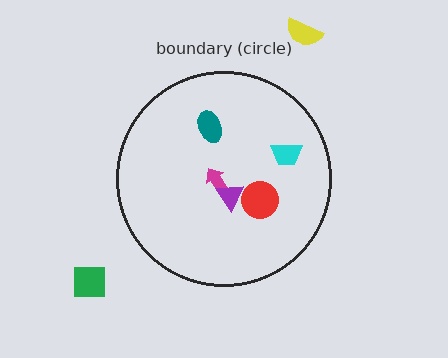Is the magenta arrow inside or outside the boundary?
Inside.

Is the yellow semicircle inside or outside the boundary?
Outside.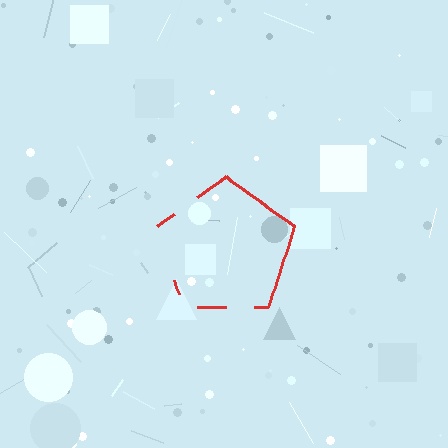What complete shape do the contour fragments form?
The contour fragments form a pentagon.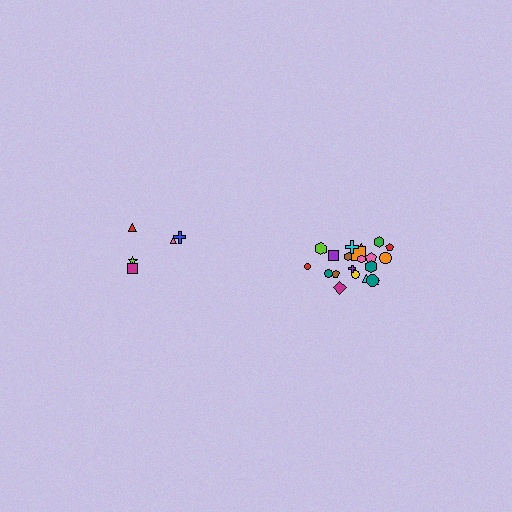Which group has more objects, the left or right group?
The right group.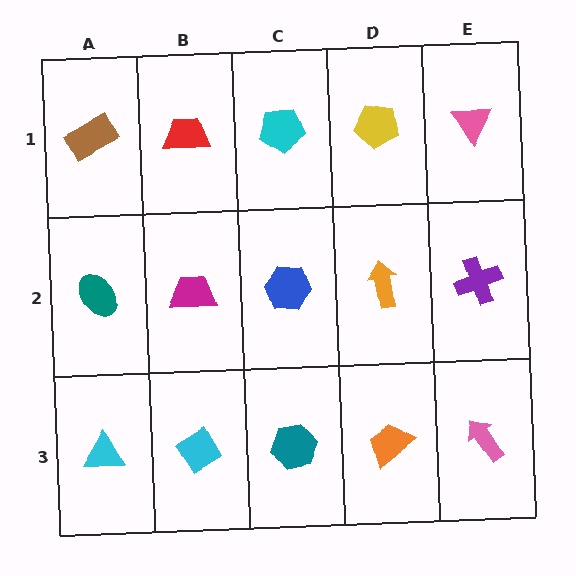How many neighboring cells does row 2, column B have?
4.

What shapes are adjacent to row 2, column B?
A red trapezoid (row 1, column B), a cyan diamond (row 3, column B), a teal ellipse (row 2, column A), a blue hexagon (row 2, column C).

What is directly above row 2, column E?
A pink triangle.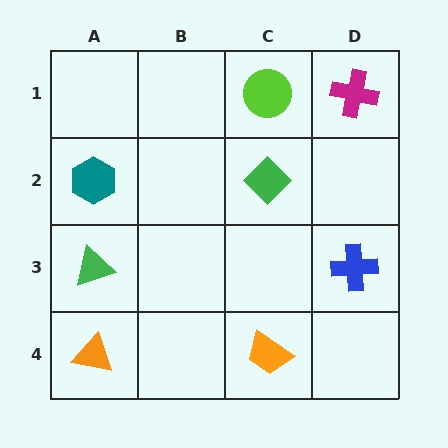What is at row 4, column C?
An orange trapezoid.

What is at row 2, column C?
A green diamond.